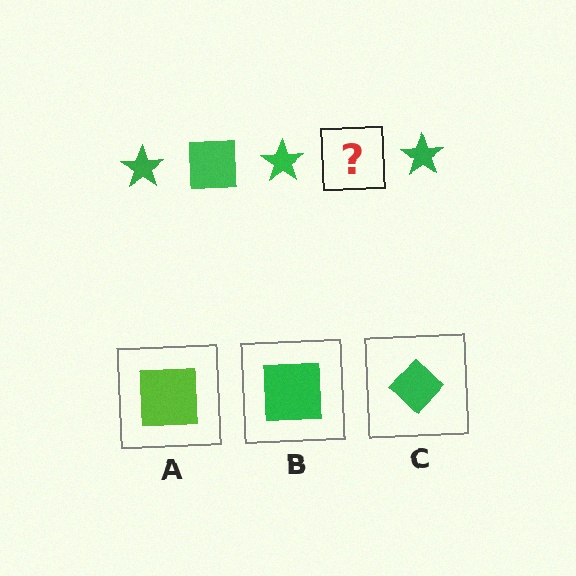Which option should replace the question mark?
Option B.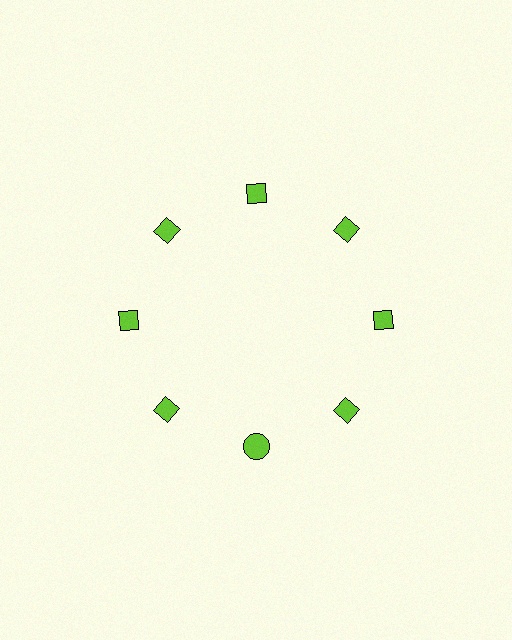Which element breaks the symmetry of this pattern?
The lime circle at roughly the 6 o'clock position breaks the symmetry. All other shapes are lime diamonds.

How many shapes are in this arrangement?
There are 8 shapes arranged in a ring pattern.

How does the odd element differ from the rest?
It has a different shape: circle instead of diamond.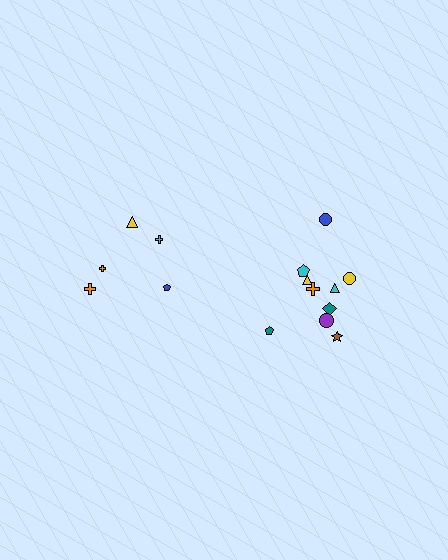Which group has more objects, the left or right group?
The right group.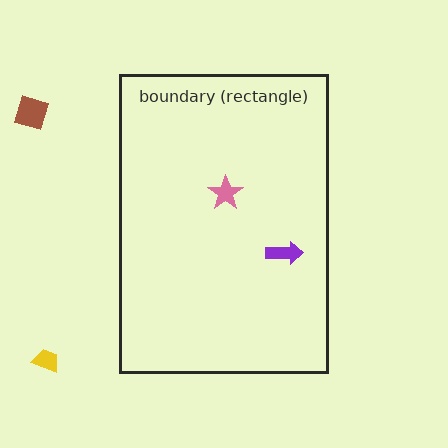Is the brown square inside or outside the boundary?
Outside.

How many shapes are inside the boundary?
2 inside, 2 outside.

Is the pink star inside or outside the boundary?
Inside.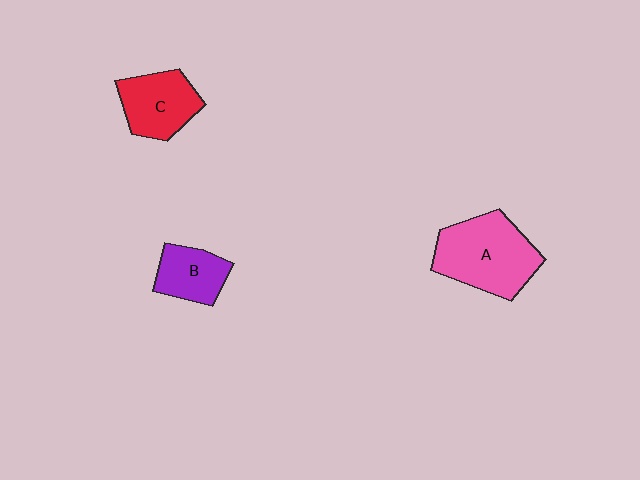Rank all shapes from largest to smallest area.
From largest to smallest: A (pink), C (red), B (purple).